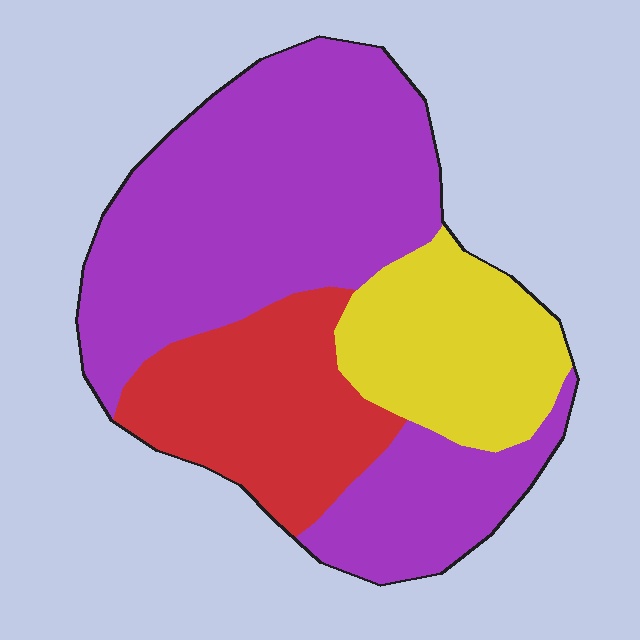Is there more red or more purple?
Purple.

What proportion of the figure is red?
Red covers around 20% of the figure.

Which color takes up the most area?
Purple, at roughly 60%.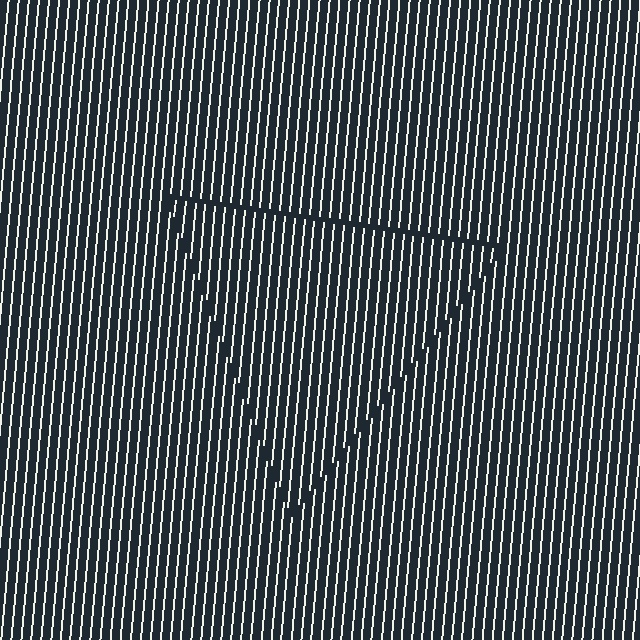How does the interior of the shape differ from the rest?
The interior of the shape contains the same grating, shifted by half a period — the contour is defined by the phase discontinuity where line-ends from the inner and outer gratings abut.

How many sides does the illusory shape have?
3 sides — the line-ends trace a triangle.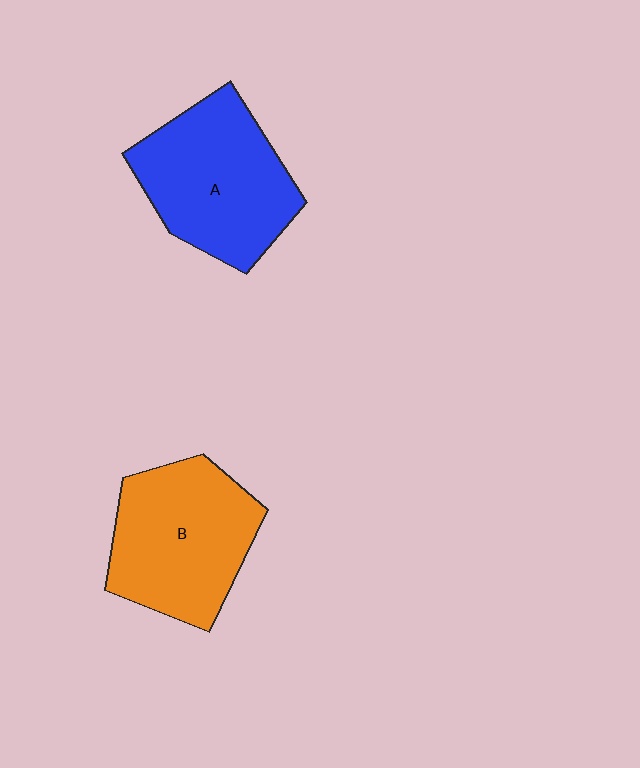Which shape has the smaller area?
Shape B (orange).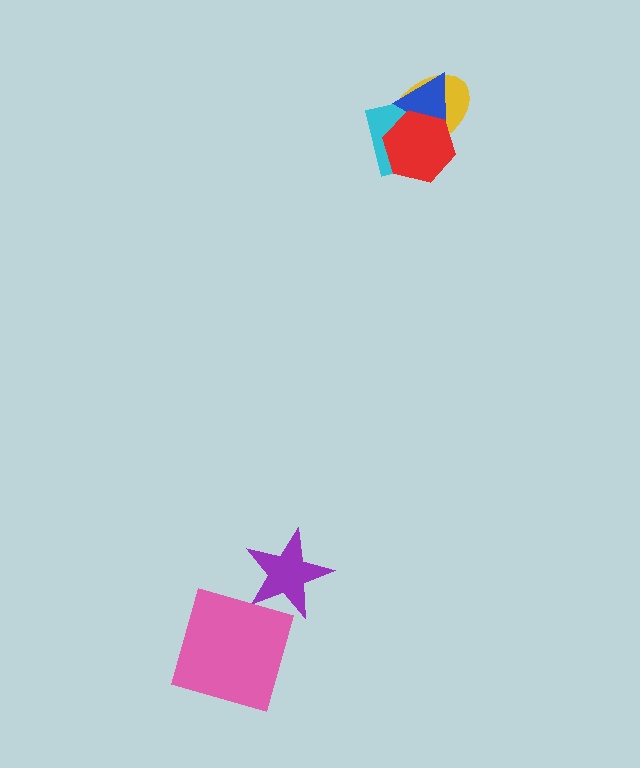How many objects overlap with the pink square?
0 objects overlap with the pink square.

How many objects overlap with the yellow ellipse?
3 objects overlap with the yellow ellipse.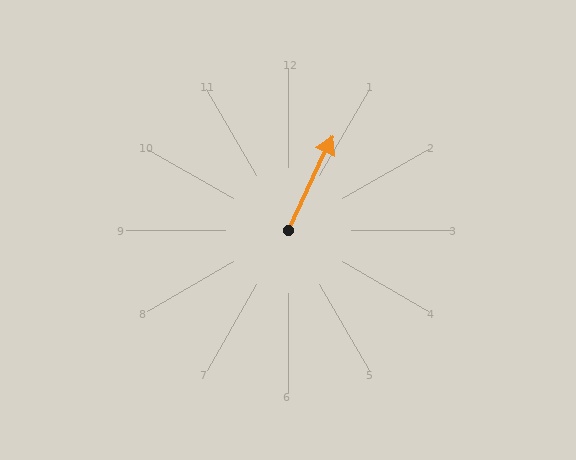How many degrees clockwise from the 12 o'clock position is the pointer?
Approximately 25 degrees.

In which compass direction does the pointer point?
Northeast.